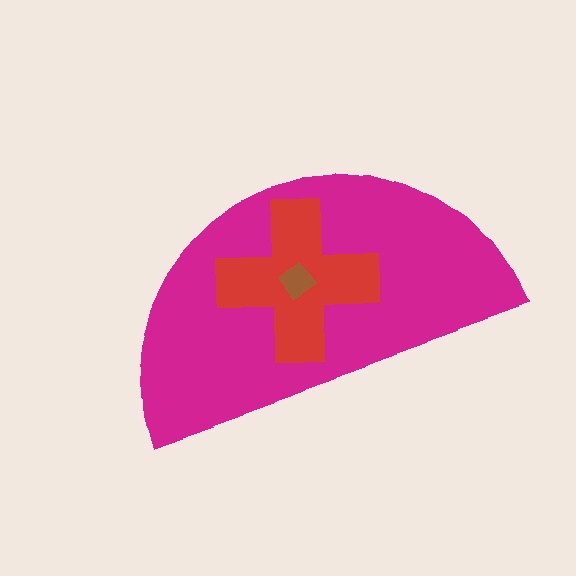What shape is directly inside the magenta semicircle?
The red cross.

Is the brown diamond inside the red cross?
Yes.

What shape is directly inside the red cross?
The brown diamond.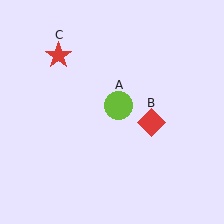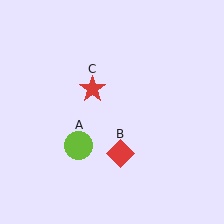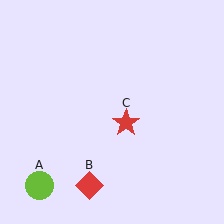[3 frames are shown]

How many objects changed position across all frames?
3 objects changed position: lime circle (object A), red diamond (object B), red star (object C).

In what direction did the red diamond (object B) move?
The red diamond (object B) moved down and to the left.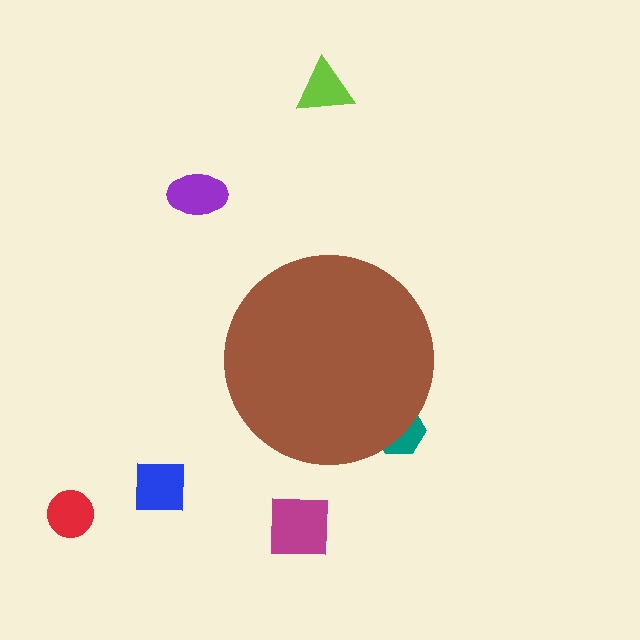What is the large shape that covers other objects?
A brown circle.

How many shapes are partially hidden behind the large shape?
1 shape is partially hidden.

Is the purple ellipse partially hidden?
No, the purple ellipse is fully visible.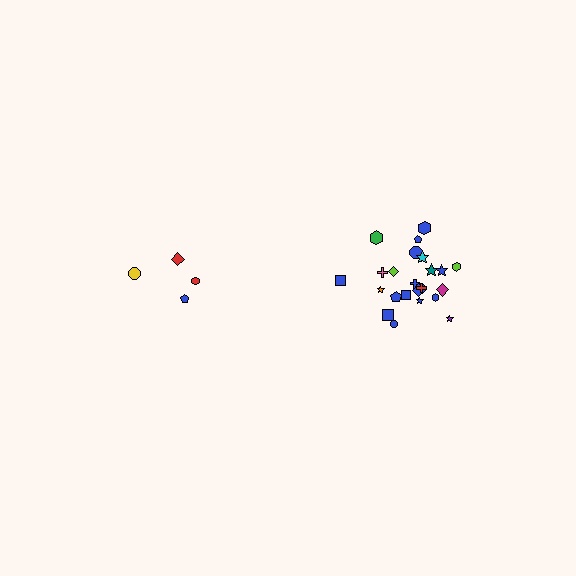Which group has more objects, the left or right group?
The right group.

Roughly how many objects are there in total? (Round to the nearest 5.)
Roughly 30 objects in total.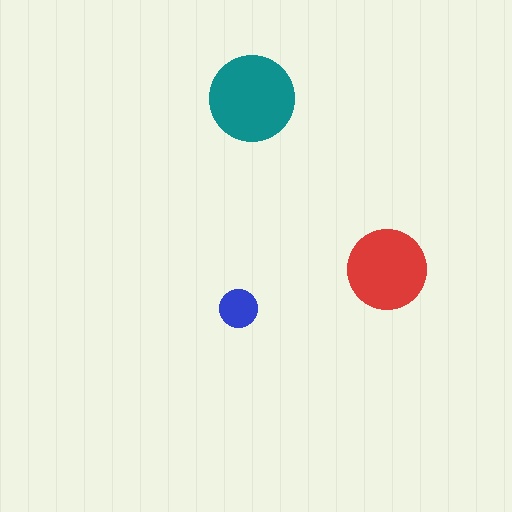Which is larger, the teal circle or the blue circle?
The teal one.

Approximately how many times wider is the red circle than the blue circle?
About 2 times wider.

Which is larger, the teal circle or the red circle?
The teal one.